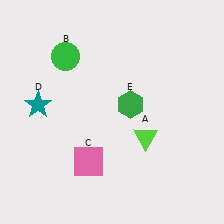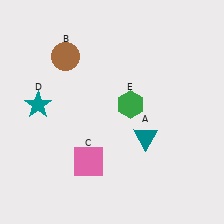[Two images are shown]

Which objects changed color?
A changed from lime to teal. B changed from green to brown.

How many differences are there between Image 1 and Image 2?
There are 2 differences between the two images.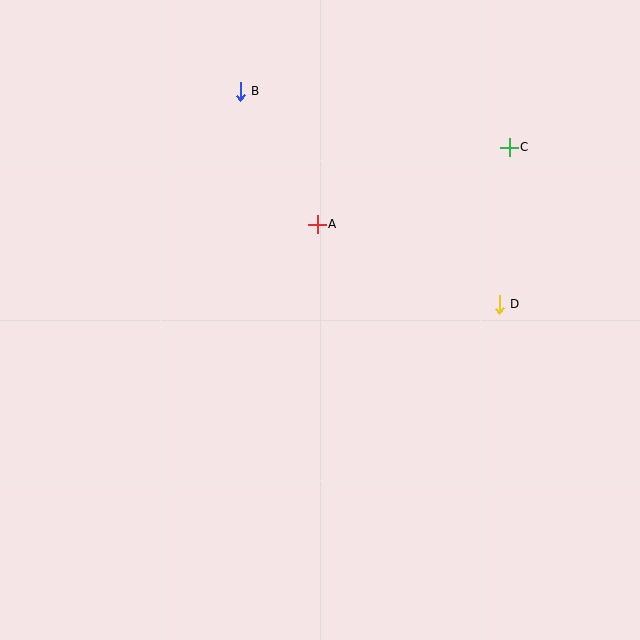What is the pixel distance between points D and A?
The distance between D and A is 199 pixels.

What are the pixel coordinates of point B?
Point B is at (240, 91).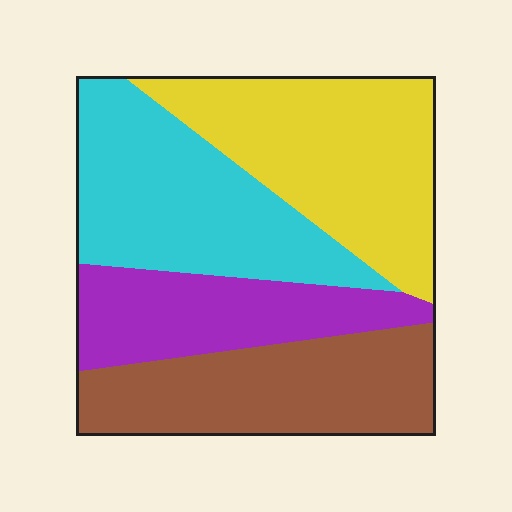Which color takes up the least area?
Purple, at roughly 20%.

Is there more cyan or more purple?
Cyan.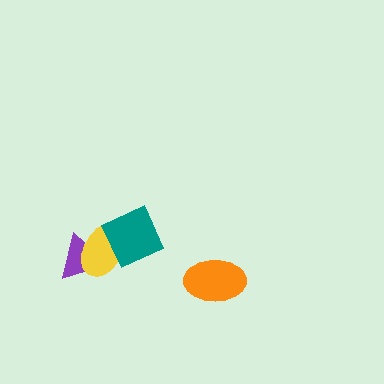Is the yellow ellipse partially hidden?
Yes, it is partially covered by another shape.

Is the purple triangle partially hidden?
Yes, it is partially covered by another shape.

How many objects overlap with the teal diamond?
1 object overlaps with the teal diamond.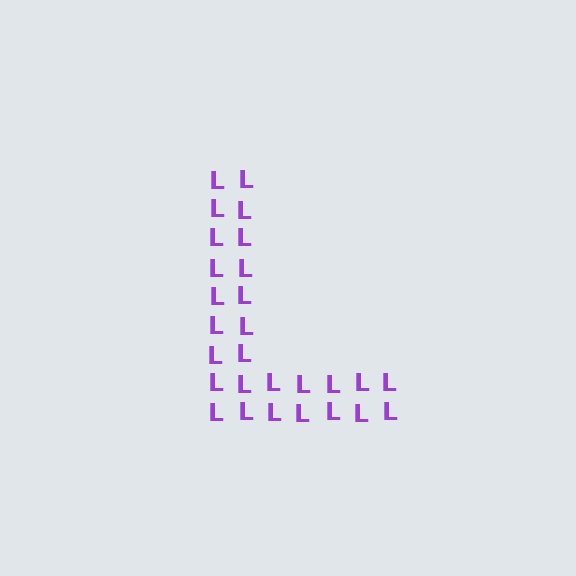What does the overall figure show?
The overall figure shows the letter L.